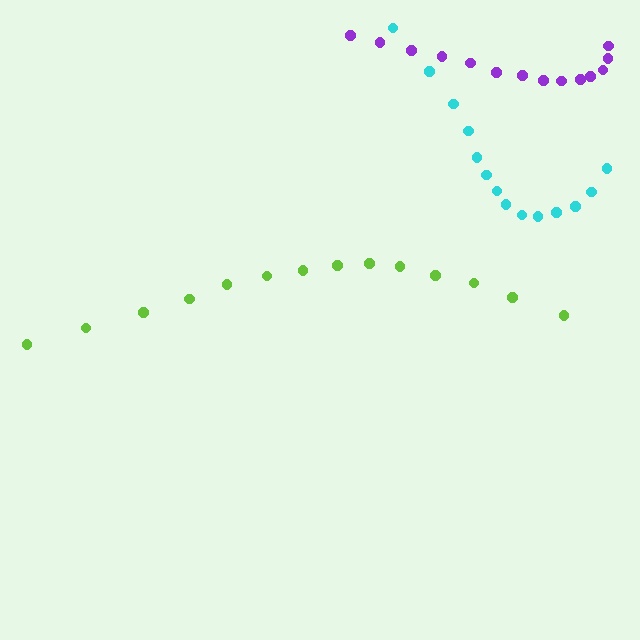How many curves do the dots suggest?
There are 3 distinct paths.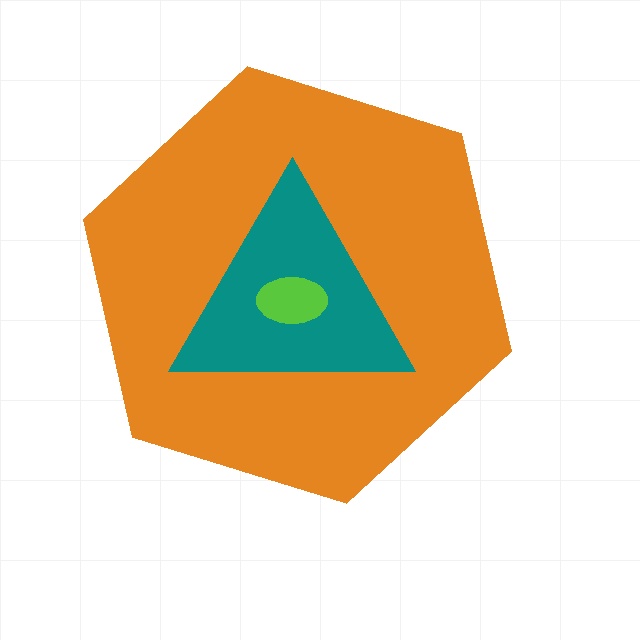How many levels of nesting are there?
3.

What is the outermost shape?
The orange hexagon.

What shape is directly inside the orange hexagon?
The teal triangle.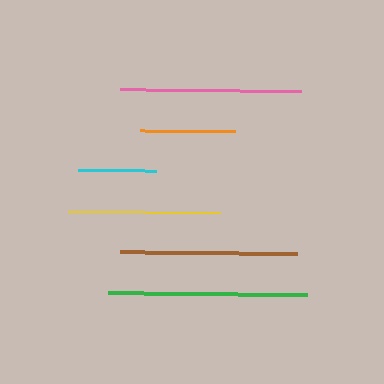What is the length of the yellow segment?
The yellow segment is approximately 152 pixels long.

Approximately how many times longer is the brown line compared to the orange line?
The brown line is approximately 1.9 times the length of the orange line.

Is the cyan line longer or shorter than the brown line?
The brown line is longer than the cyan line.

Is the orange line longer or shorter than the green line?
The green line is longer than the orange line.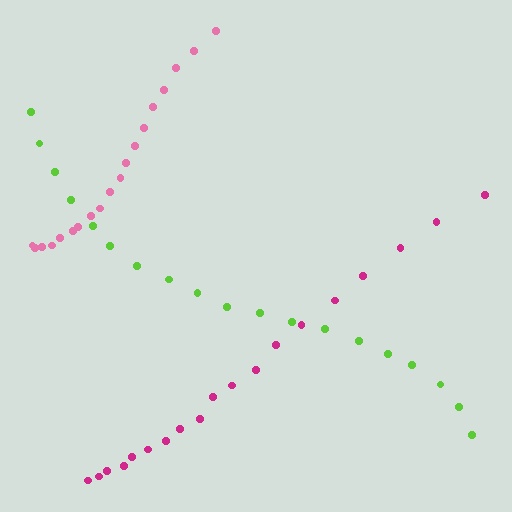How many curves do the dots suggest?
There are 3 distinct paths.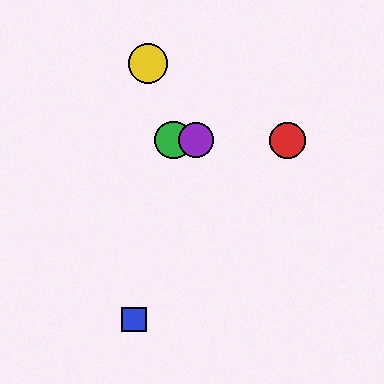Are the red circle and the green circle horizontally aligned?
Yes, both are at y≈140.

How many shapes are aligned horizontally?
3 shapes (the red circle, the green circle, the purple circle) are aligned horizontally.